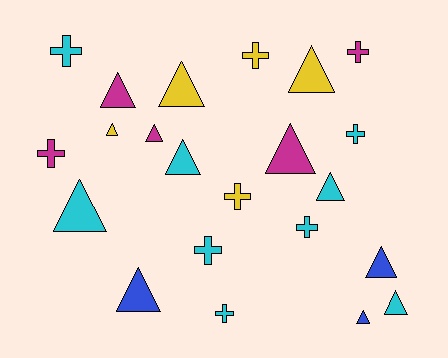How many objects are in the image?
There are 22 objects.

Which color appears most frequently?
Cyan, with 9 objects.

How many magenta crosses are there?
There are 2 magenta crosses.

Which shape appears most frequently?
Triangle, with 13 objects.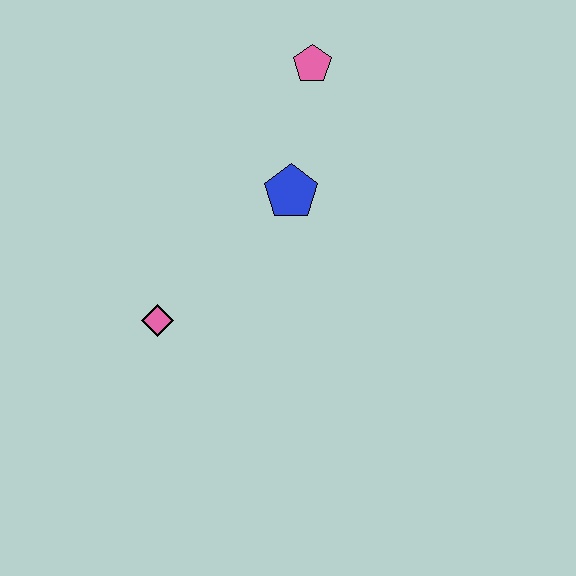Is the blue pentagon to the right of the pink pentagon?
No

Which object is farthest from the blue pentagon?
The pink diamond is farthest from the blue pentagon.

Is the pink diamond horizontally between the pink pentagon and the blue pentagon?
No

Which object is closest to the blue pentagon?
The pink pentagon is closest to the blue pentagon.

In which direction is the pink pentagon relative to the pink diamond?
The pink pentagon is above the pink diamond.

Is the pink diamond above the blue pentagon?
No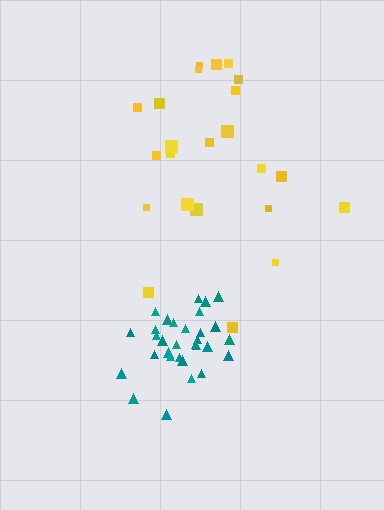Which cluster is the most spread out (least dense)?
Yellow.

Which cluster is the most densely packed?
Teal.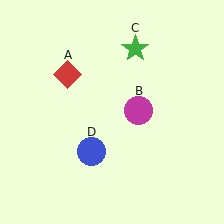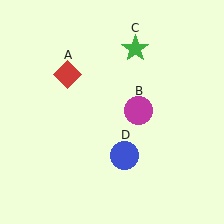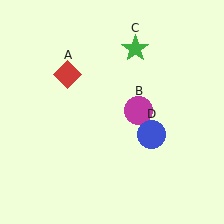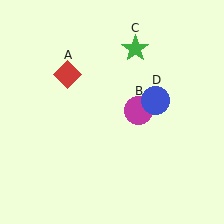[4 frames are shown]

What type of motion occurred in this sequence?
The blue circle (object D) rotated counterclockwise around the center of the scene.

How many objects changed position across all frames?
1 object changed position: blue circle (object D).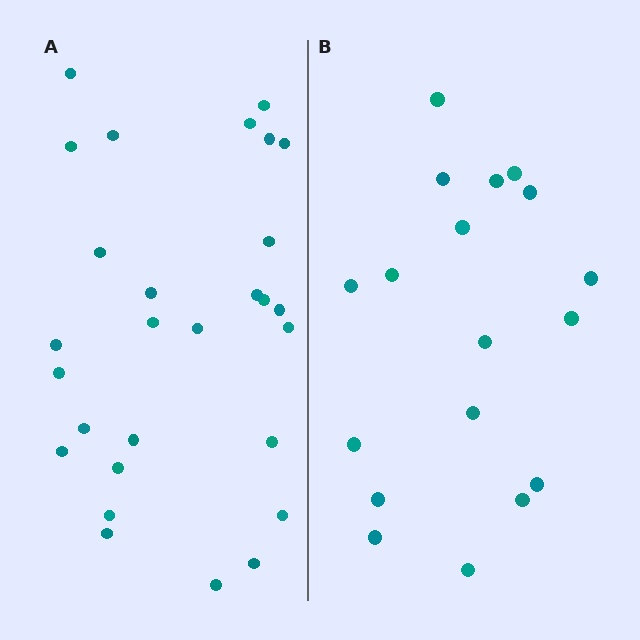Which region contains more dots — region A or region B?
Region A (the left region) has more dots.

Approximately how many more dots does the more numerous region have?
Region A has roughly 10 or so more dots than region B.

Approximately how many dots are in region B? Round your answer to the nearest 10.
About 20 dots. (The exact count is 18, which rounds to 20.)